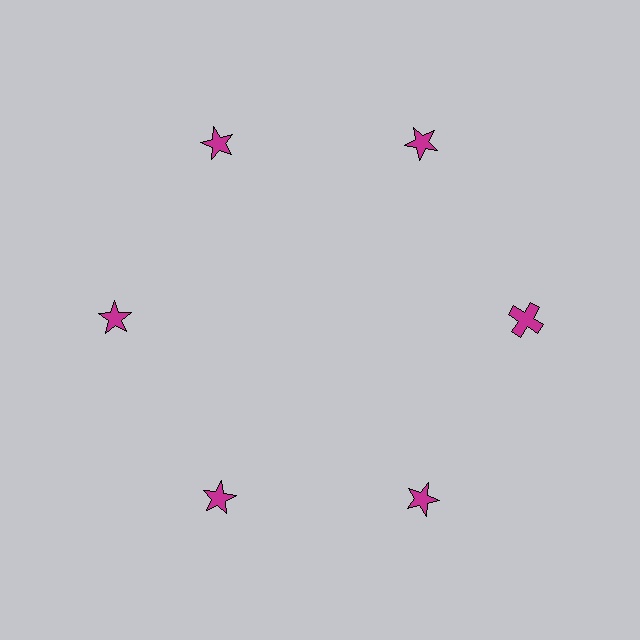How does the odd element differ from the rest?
It has a different shape: cross instead of star.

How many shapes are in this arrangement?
There are 6 shapes arranged in a ring pattern.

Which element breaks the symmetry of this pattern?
The magenta cross at roughly the 3 o'clock position breaks the symmetry. All other shapes are magenta stars.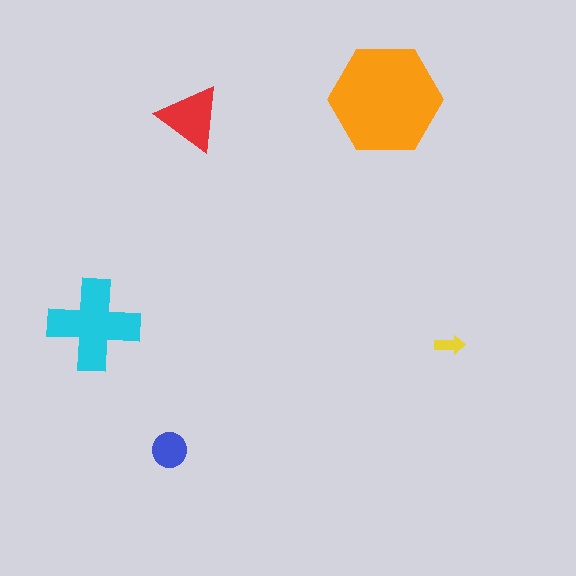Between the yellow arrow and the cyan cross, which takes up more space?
The cyan cross.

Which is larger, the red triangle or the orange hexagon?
The orange hexagon.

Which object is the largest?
The orange hexagon.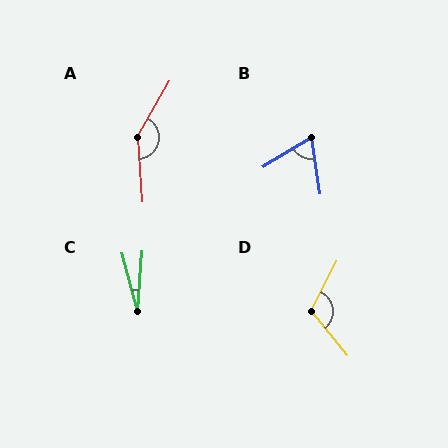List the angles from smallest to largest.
C (19°), B (67°), D (114°), A (146°).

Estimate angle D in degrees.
Approximately 114 degrees.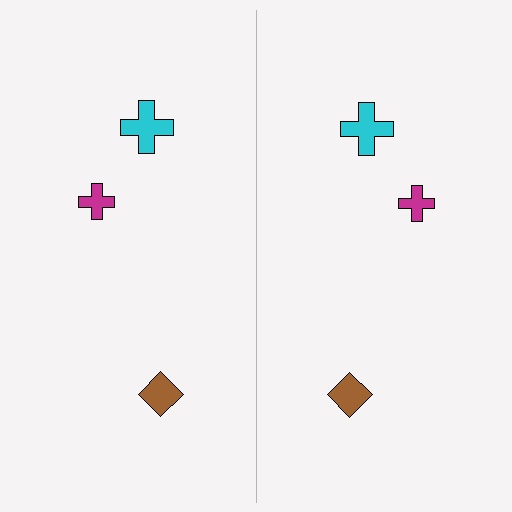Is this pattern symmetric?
Yes, this pattern has bilateral (reflection) symmetry.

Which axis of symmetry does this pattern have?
The pattern has a vertical axis of symmetry running through the center of the image.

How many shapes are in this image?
There are 6 shapes in this image.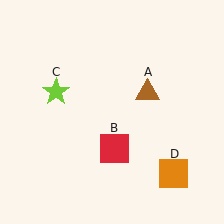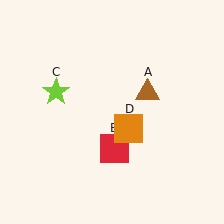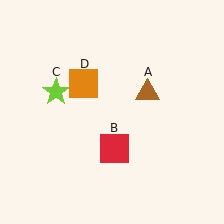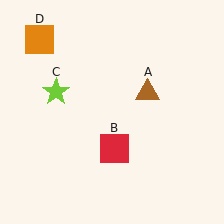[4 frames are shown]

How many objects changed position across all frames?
1 object changed position: orange square (object D).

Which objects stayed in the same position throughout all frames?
Brown triangle (object A) and red square (object B) and lime star (object C) remained stationary.